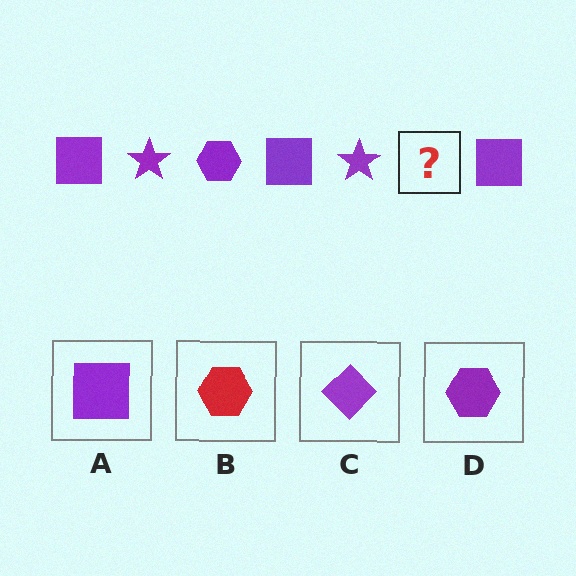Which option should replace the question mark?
Option D.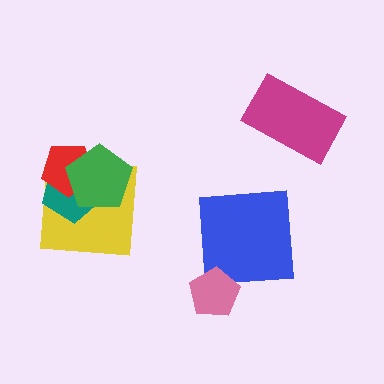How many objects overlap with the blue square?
0 objects overlap with the blue square.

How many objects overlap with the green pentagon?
3 objects overlap with the green pentagon.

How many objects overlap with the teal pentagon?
3 objects overlap with the teal pentagon.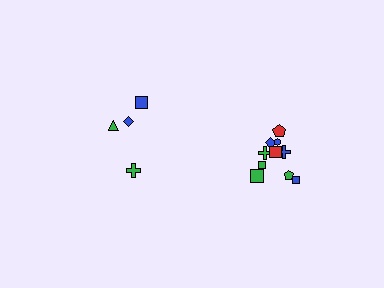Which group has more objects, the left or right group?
The right group.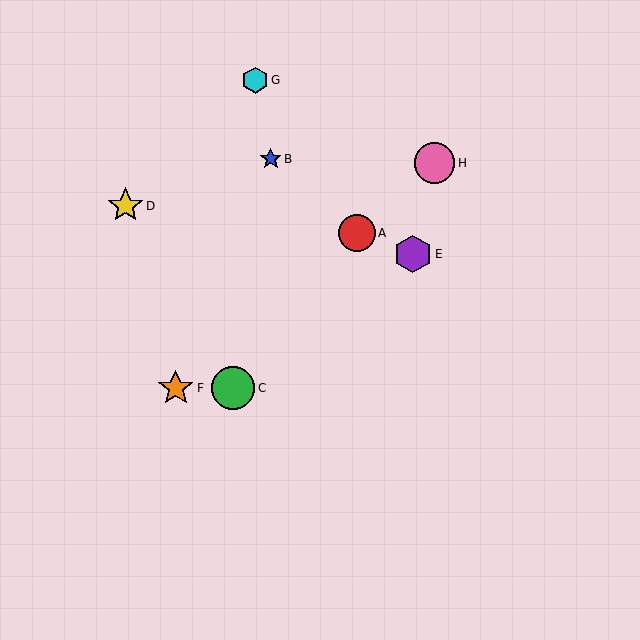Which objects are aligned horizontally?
Objects C, F are aligned horizontally.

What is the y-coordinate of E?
Object E is at y≈254.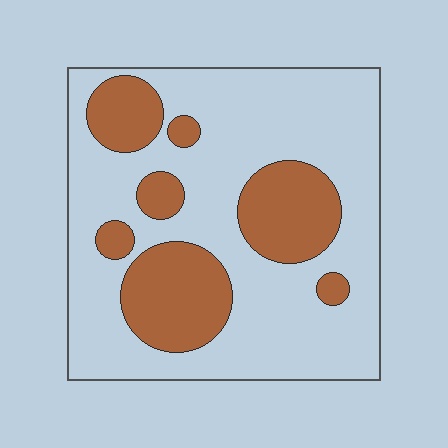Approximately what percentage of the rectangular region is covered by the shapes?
Approximately 30%.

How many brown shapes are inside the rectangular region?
7.